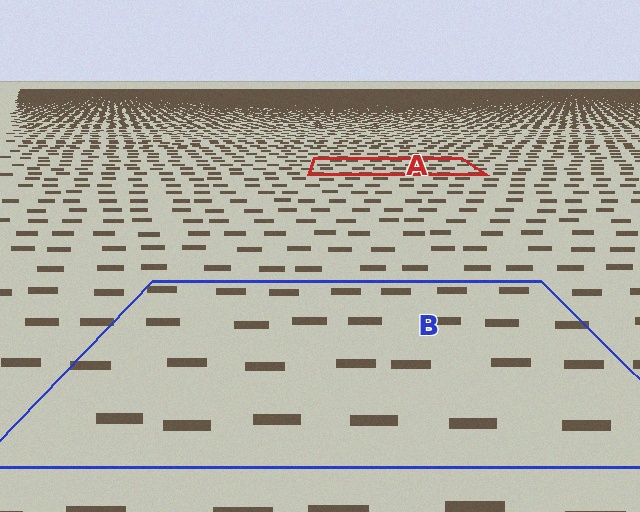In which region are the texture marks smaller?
The texture marks are smaller in region A, because it is farther away.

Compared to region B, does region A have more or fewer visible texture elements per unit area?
Region A has more texture elements per unit area — they are packed more densely because it is farther away.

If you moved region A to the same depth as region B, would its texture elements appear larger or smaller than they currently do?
They would appear larger. At a closer depth, the same texture elements are projected at a bigger on-screen size.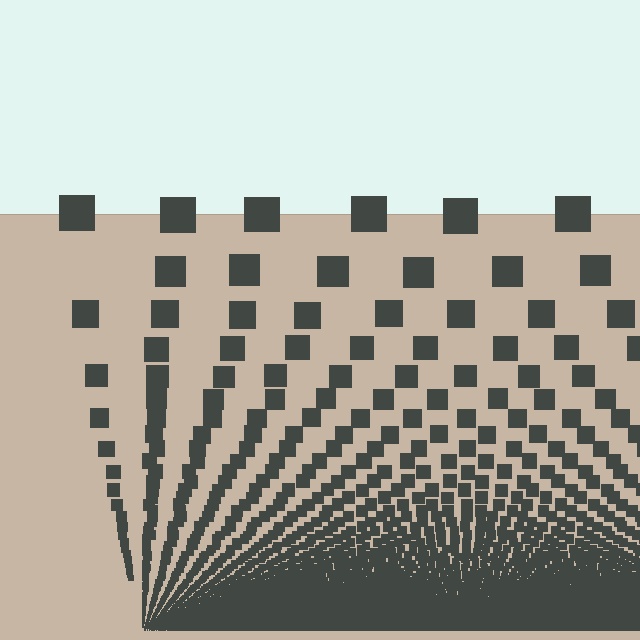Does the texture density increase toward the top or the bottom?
Density increases toward the bottom.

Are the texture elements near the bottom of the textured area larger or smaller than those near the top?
Smaller. The gradient is inverted — elements near the bottom are smaller and denser.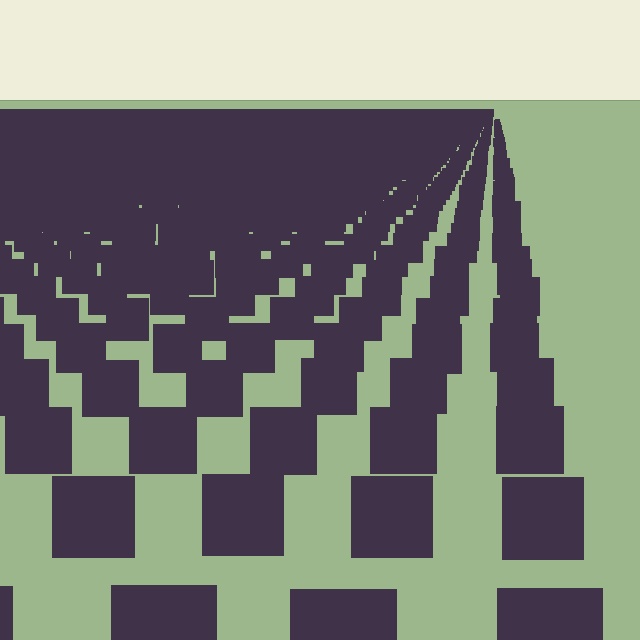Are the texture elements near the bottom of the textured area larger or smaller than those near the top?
Larger. Near the bottom, elements are closer to the viewer and appear at a bigger on-screen size.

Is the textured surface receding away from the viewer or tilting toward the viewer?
The surface is receding away from the viewer. Texture elements get smaller and denser toward the top.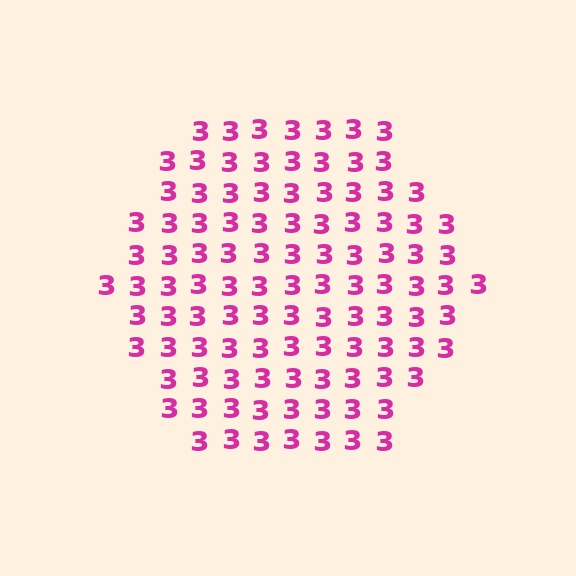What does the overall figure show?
The overall figure shows a hexagon.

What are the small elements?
The small elements are digit 3's.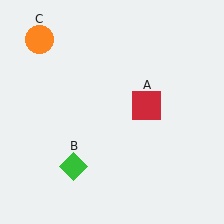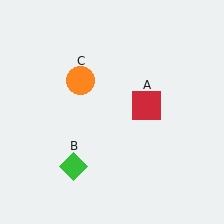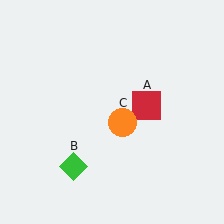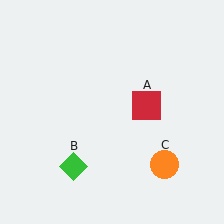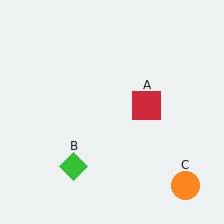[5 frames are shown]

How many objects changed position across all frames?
1 object changed position: orange circle (object C).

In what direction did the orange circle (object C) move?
The orange circle (object C) moved down and to the right.